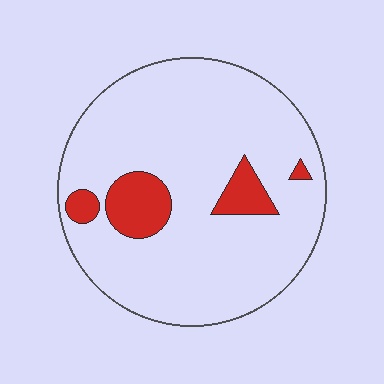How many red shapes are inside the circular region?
4.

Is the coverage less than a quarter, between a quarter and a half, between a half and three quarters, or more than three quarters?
Less than a quarter.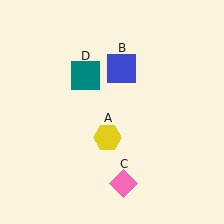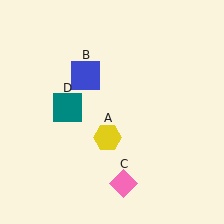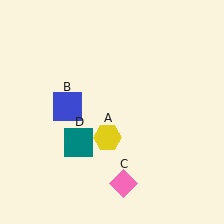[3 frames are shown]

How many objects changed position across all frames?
2 objects changed position: blue square (object B), teal square (object D).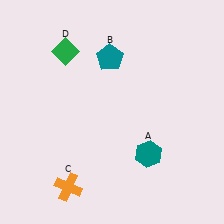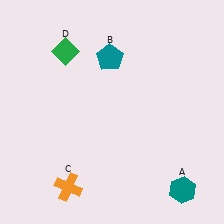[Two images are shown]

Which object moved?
The teal hexagon (A) moved down.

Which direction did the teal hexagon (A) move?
The teal hexagon (A) moved down.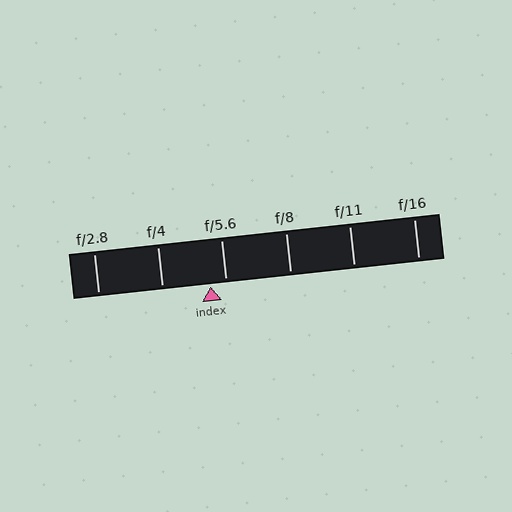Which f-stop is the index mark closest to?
The index mark is closest to f/5.6.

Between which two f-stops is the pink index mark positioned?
The index mark is between f/4 and f/5.6.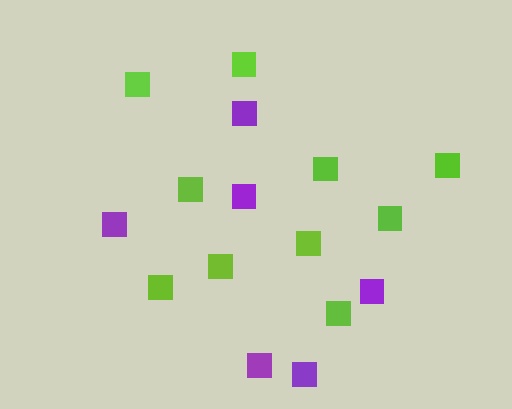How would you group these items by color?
There are 2 groups: one group of lime squares (10) and one group of purple squares (6).